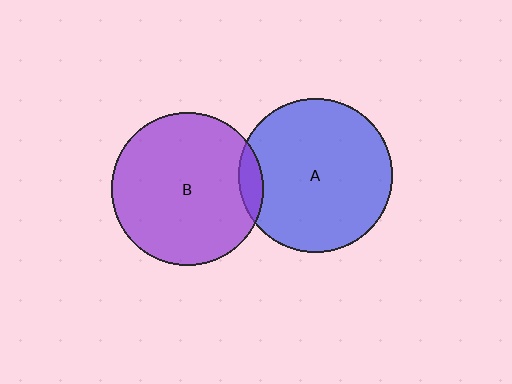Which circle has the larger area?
Circle A (blue).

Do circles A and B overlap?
Yes.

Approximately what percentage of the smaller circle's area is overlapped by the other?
Approximately 5%.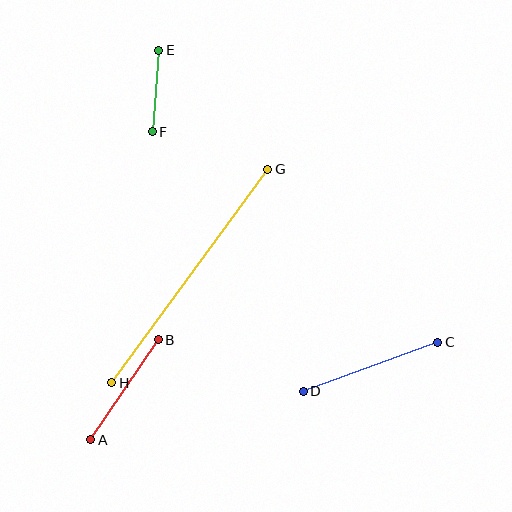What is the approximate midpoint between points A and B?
The midpoint is at approximately (125, 390) pixels.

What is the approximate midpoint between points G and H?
The midpoint is at approximately (190, 276) pixels.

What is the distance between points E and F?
The distance is approximately 82 pixels.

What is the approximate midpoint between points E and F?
The midpoint is at approximately (155, 91) pixels.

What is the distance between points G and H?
The distance is approximately 264 pixels.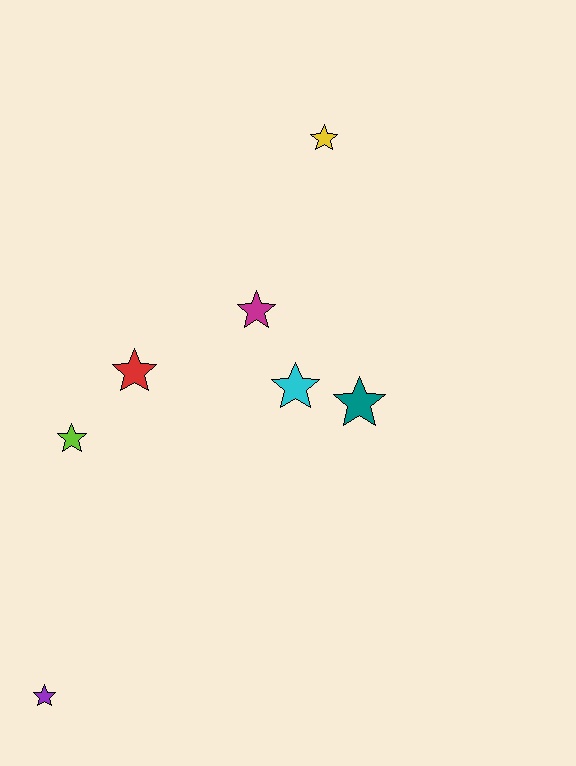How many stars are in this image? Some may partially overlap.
There are 7 stars.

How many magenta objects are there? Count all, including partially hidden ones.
There is 1 magenta object.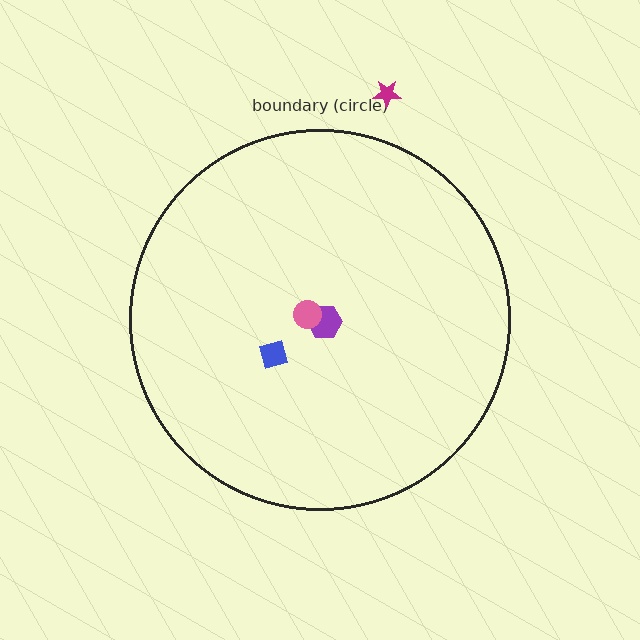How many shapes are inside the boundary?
3 inside, 1 outside.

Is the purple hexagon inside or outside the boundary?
Inside.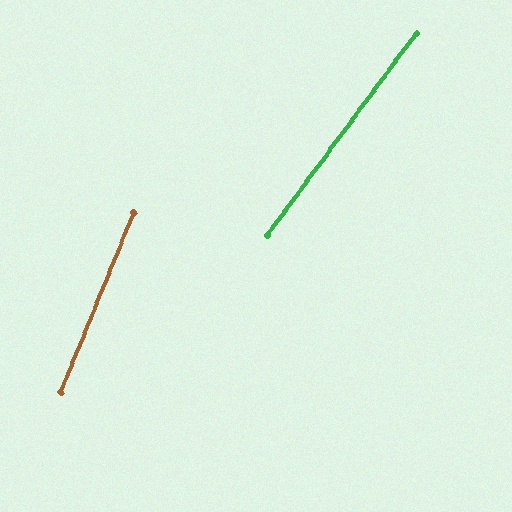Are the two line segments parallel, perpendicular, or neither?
Neither parallel nor perpendicular — they differ by about 15°.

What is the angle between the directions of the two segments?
Approximately 15 degrees.